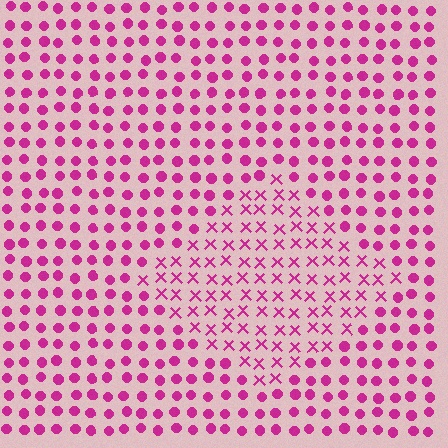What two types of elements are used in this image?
The image uses X marks inside the diamond region and circles outside it.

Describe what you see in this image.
The image is filled with small magenta elements arranged in a uniform grid. A diamond-shaped region contains X marks, while the surrounding area contains circles. The boundary is defined purely by the change in element shape.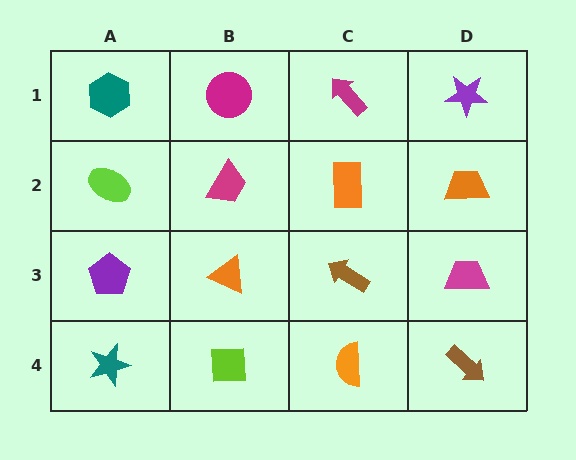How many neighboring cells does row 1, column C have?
3.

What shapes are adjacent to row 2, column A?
A teal hexagon (row 1, column A), a purple pentagon (row 3, column A), a magenta trapezoid (row 2, column B).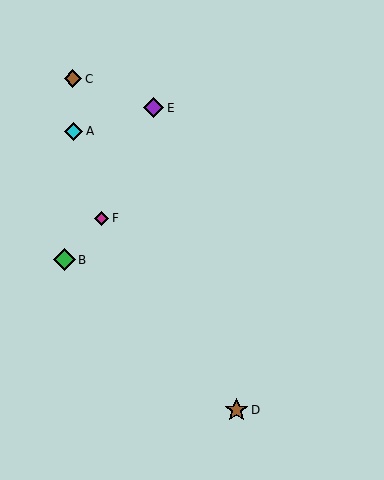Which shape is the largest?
The brown star (labeled D) is the largest.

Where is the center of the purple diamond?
The center of the purple diamond is at (154, 108).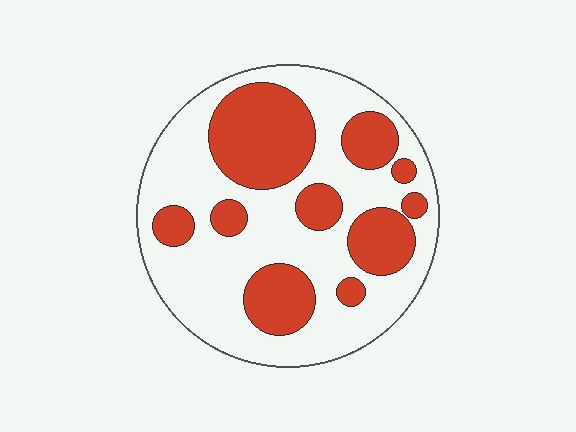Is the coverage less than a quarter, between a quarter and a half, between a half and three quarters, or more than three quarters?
Between a quarter and a half.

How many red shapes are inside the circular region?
10.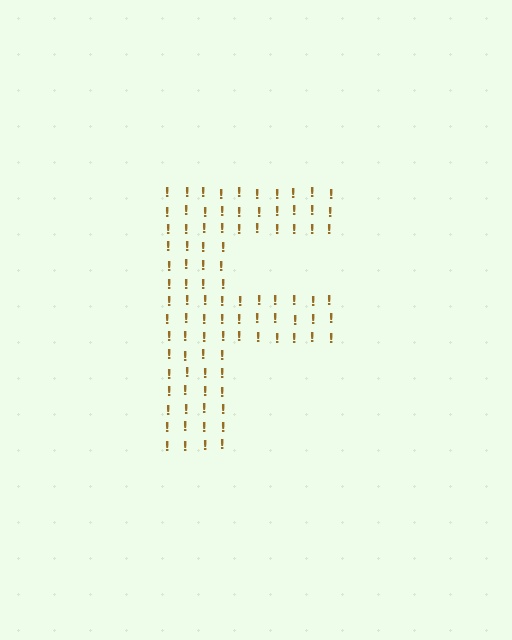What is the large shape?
The large shape is the letter F.